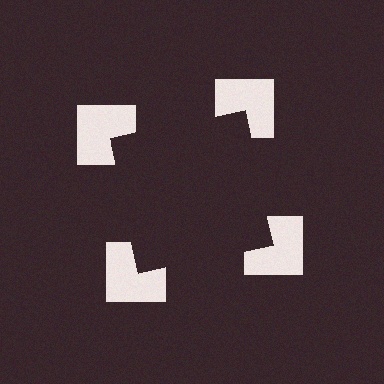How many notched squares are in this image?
There are 4 — one at each vertex of the illusory square.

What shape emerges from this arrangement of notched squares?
An illusory square — its edges are inferred from the aligned wedge cuts in the notched squares, not physically drawn.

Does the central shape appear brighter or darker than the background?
It typically appears slightly darker than the background, even though no actual brightness change is drawn.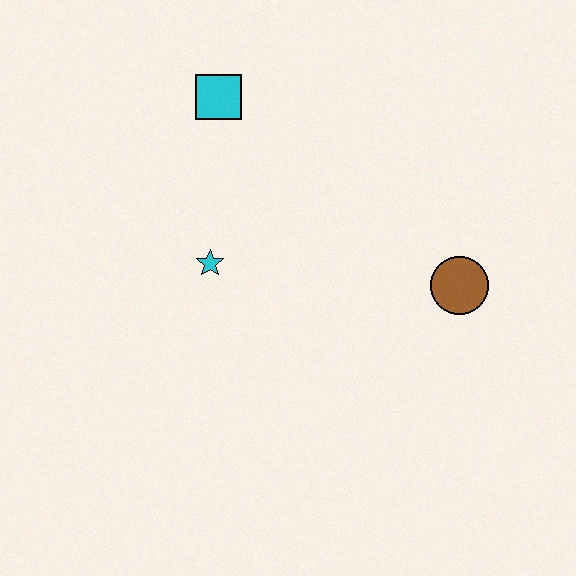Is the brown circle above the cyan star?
No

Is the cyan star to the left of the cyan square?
Yes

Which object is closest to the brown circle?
The cyan star is closest to the brown circle.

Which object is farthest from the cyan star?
The brown circle is farthest from the cyan star.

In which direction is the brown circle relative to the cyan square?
The brown circle is to the right of the cyan square.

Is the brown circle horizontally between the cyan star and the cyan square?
No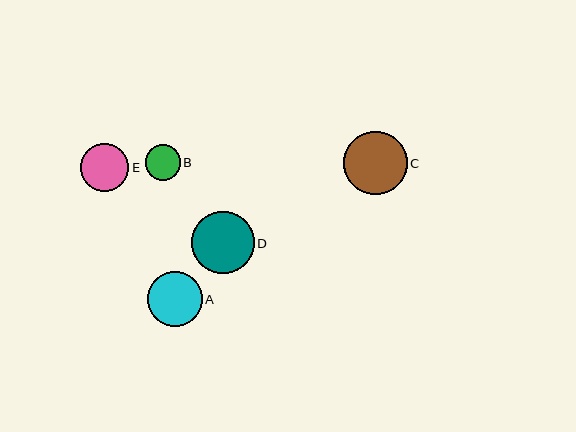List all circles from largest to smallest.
From largest to smallest: C, D, A, E, B.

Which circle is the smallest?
Circle B is the smallest with a size of approximately 35 pixels.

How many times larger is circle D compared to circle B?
Circle D is approximately 1.8 times the size of circle B.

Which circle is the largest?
Circle C is the largest with a size of approximately 63 pixels.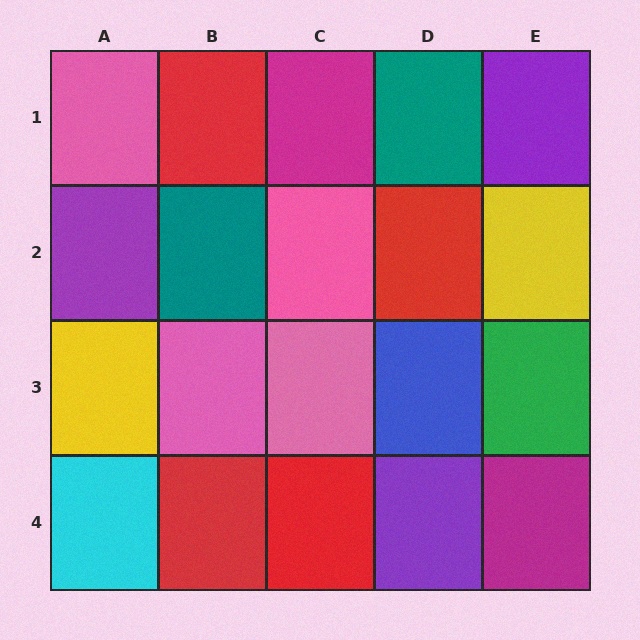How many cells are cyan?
1 cell is cyan.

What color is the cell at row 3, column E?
Green.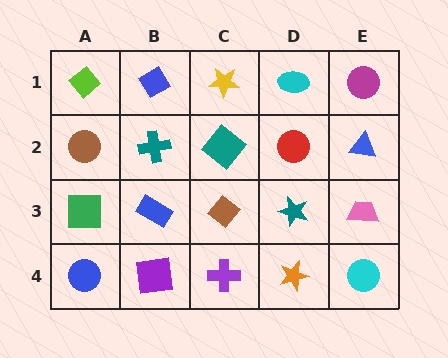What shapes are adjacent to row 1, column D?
A red circle (row 2, column D), a yellow star (row 1, column C), a magenta circle (row 1, column E).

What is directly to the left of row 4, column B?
A blue circle.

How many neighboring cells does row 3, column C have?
4.